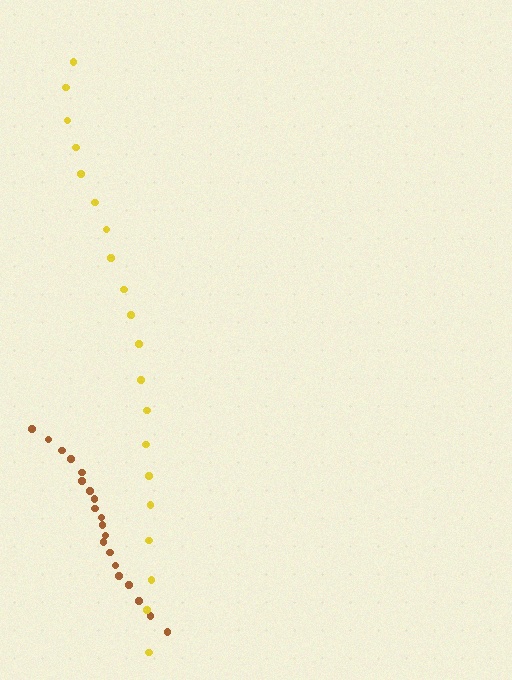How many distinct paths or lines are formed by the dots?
There are 2 distinct paths.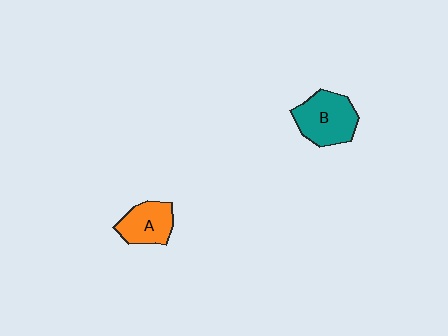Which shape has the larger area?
Shape B (teal).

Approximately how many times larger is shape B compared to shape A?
Approximately 1.4 times.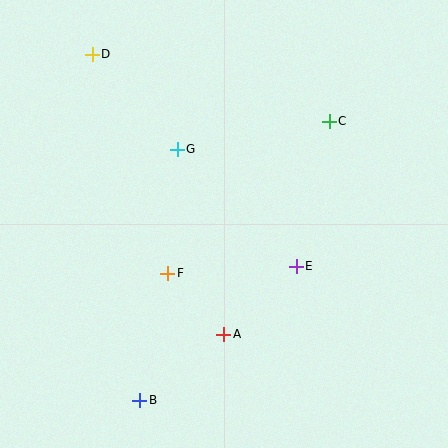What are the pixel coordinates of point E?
Point E is at (296, 266).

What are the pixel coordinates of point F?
Point F is at (168, 273).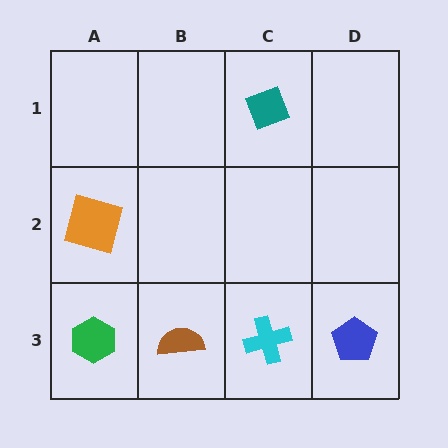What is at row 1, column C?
A teal diamond.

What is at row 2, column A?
An orange square.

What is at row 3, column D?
A blue pentagon.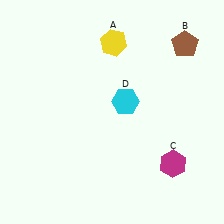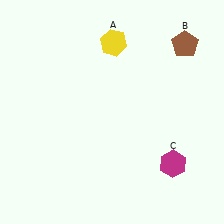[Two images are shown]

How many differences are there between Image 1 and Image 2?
There is 1 difference between the two images.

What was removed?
The cyan hexagon (D) was removed in Image 2.